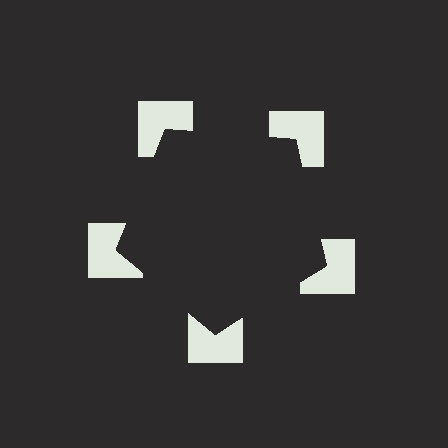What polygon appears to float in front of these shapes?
An illusory pentagon — its edges are inferred from the aligned wedge cuts in the notched squares, not physically drawn.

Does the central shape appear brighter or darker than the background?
It typically appears slightly darker than the background, even though no actual brightness change is drawn.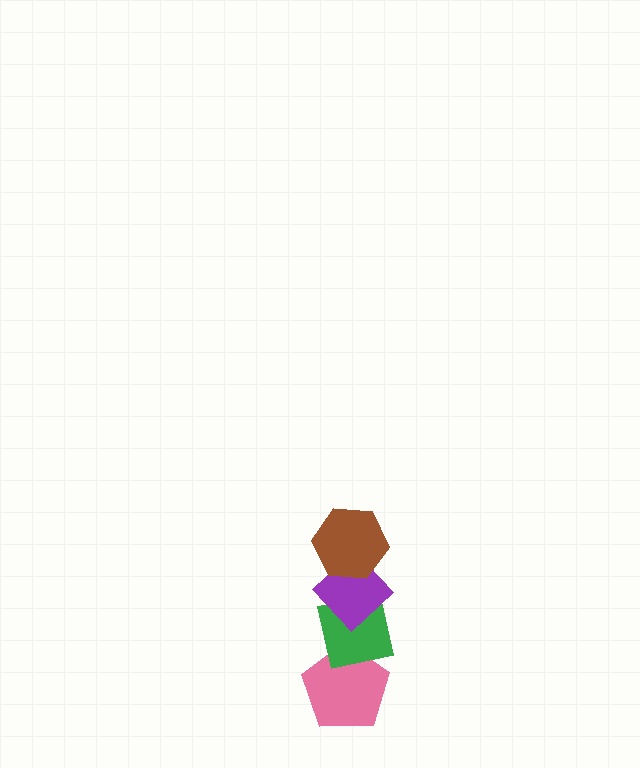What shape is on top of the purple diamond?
The brown hexagon is on top of the purple diamond.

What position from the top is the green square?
The green square is 3rd from the top.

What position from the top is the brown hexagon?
The brown hexagon is 1st from the top.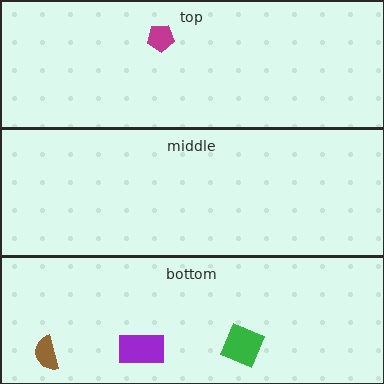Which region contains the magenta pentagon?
The top region.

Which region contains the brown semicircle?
The bottom region.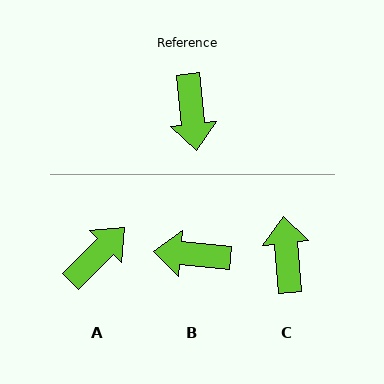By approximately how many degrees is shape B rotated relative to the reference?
Approximately 101 degrees clockwise.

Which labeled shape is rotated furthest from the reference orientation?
C, about 179 degrees away.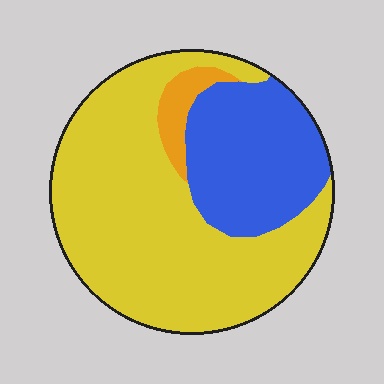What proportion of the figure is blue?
Blue covers roughly 30% of the figure.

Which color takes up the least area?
Orange, at roughly 5%.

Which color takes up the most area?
Yellow, at roughly 65%.